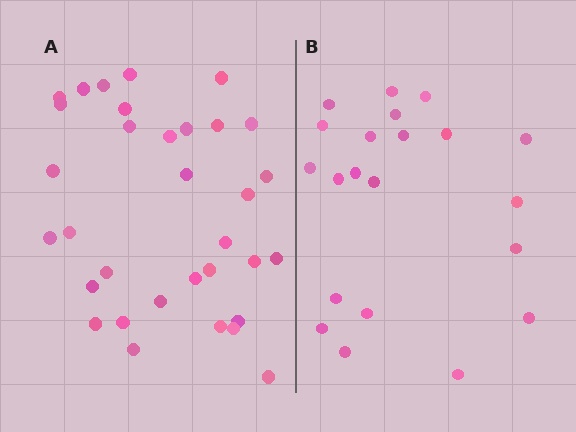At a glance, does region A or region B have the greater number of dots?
Region A (the left region) has more dots.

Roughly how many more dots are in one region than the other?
Region A has roughly 12 or so more dots than region B.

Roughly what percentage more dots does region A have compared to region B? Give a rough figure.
About 55% more.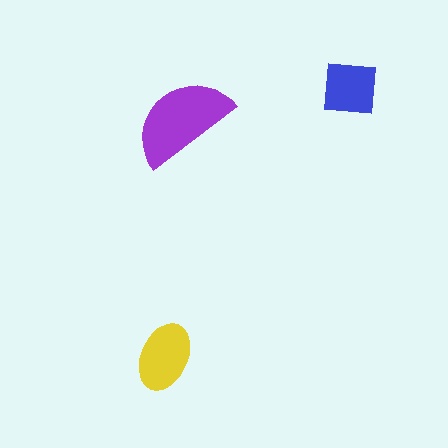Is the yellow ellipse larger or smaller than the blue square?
Larger.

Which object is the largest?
The purple semicircle.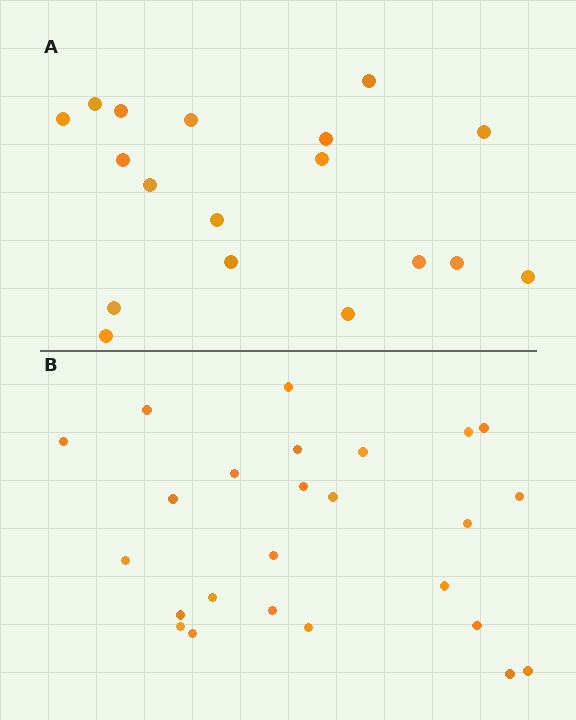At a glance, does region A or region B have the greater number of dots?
Region B (the bottom region) has more dots.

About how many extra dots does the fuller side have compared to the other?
Region B has roughly 8 or so more dots than region A.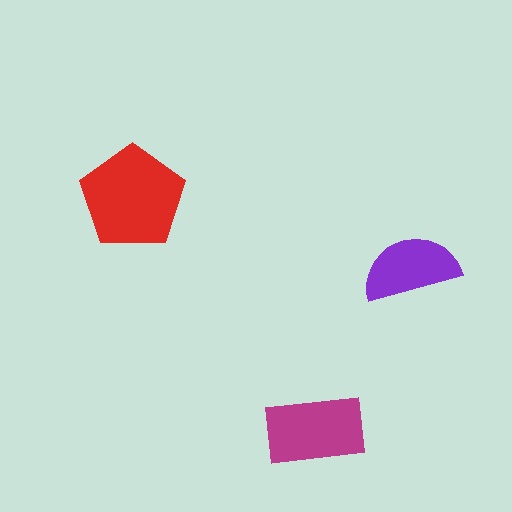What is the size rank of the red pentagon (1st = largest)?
1st.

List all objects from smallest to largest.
The purple semicircle, the magenta rectangle, the red pentagon.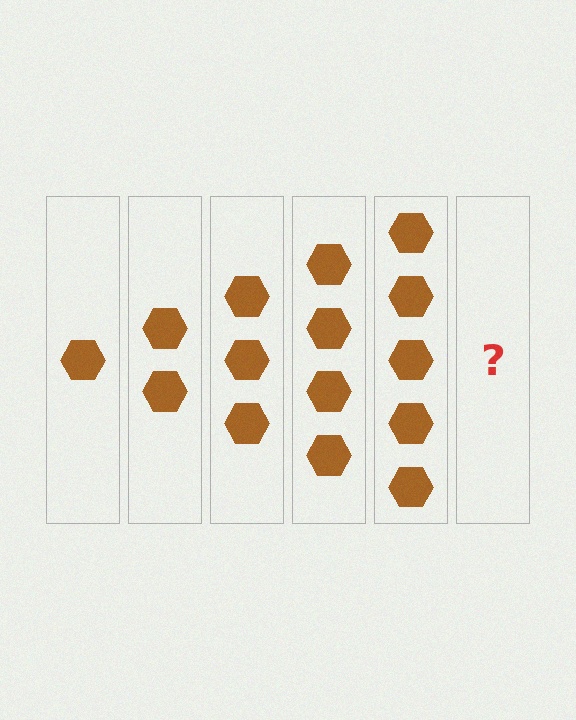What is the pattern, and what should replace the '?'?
The pattern is that each step adds one more hexagon. The '?' should be 6 hexagons.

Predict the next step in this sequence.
The next step is 6 hexagons.